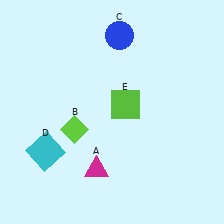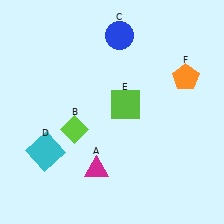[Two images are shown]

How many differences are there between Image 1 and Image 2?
There is 1 difference between the two images.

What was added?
An orange pentagon (F) was added in Image 2.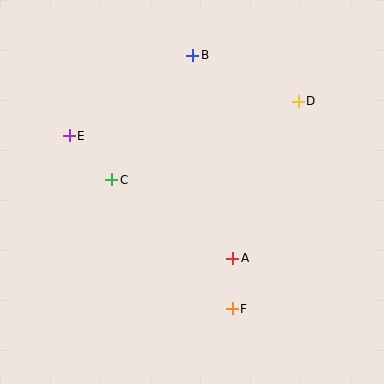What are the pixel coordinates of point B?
Point B is at (193, 55).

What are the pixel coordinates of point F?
Point F is at (232, 309).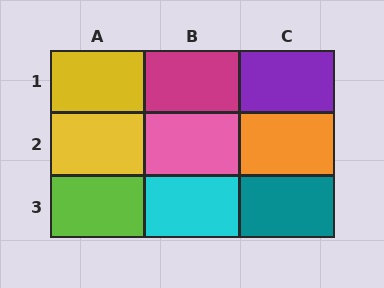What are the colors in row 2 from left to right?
Yellow, pink, orange.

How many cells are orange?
1 cell is orange.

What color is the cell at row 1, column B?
Magenta.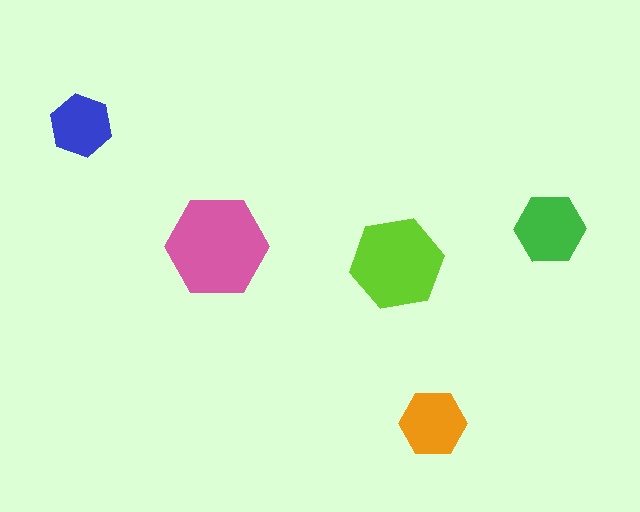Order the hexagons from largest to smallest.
the pink one, the lime one, the green one, the orange one, the blue one.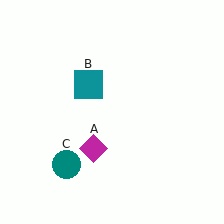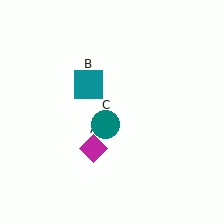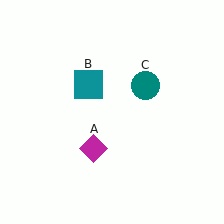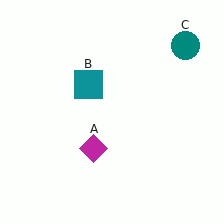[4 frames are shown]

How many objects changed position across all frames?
1 object changed position: teal circle (object C).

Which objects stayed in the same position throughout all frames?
Magenta diamond (object A) and teal square (object B) remained stationary.